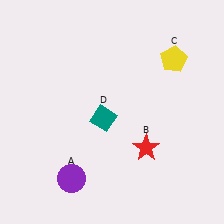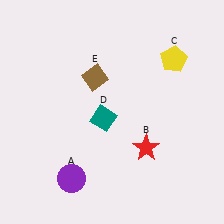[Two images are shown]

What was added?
A brown diamond (E) was added in Image 2.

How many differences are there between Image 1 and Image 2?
There is 1 difference between the two images.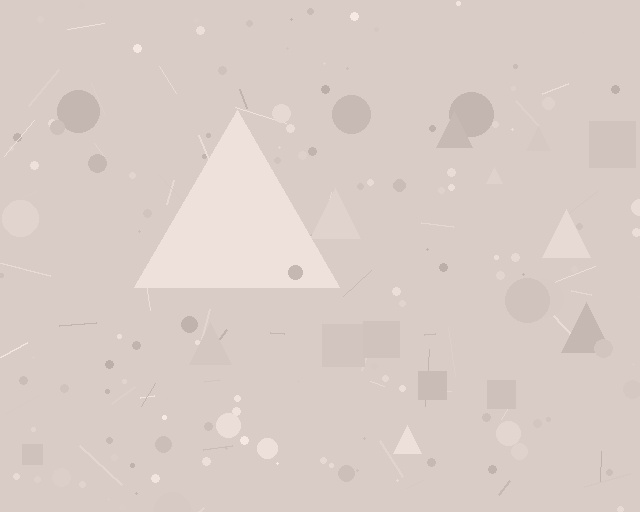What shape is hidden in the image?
A triangle is hidden in the image.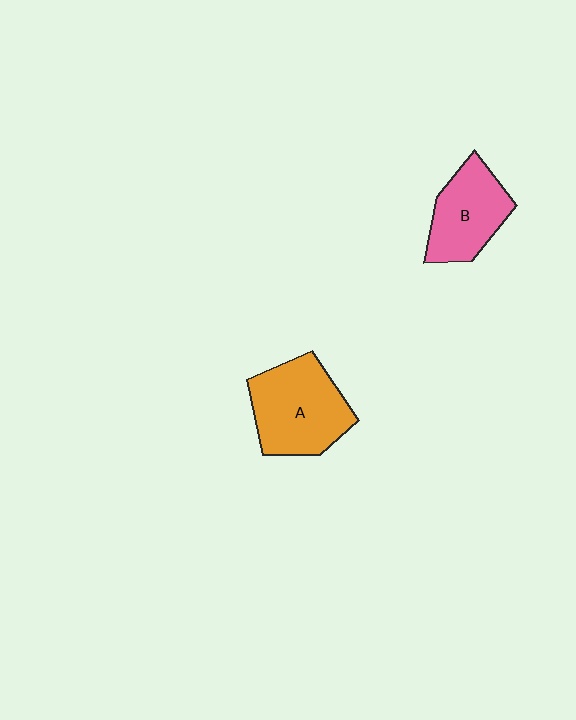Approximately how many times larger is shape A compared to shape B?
Approximately 1.3 times.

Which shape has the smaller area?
Shape B (pink).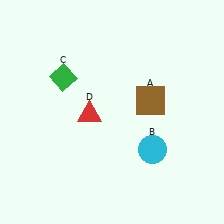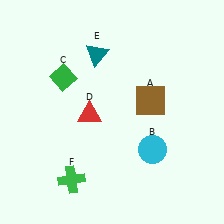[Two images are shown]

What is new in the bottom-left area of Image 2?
A green cross (F) was added in the bottom-left area of Image 2.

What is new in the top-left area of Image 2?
A teal triangle (E) was added in the top-left area of Image 2.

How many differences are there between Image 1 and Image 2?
There are 2 differences between the two images.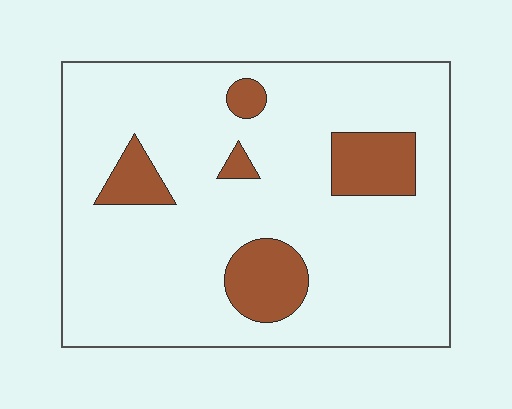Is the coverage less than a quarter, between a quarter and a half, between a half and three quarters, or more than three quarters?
Less than a quarter.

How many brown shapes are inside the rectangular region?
5.